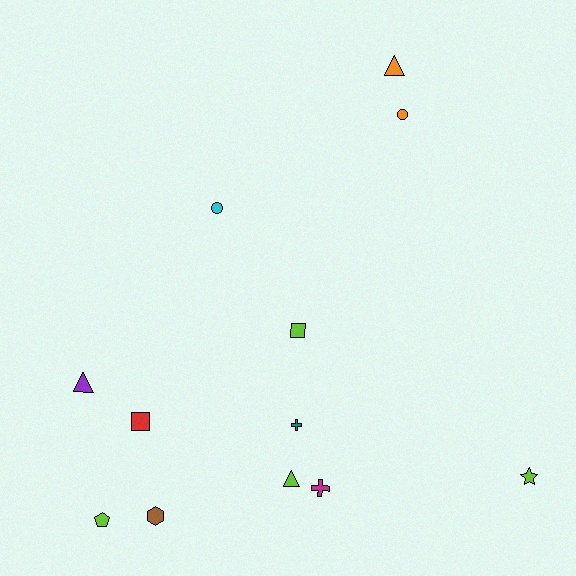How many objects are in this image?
There are 12 objects.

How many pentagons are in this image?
There is 1 pentagon.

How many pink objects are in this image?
There are no pink objects.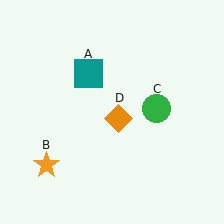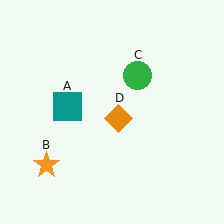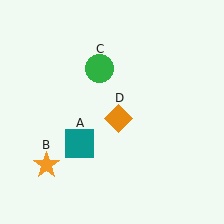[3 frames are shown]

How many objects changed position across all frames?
2 objects changed position: teal square (object A), green circle (object C).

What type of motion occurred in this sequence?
The teal square (object A), green circle (object C) rotated counterclockwise around the center of the scene.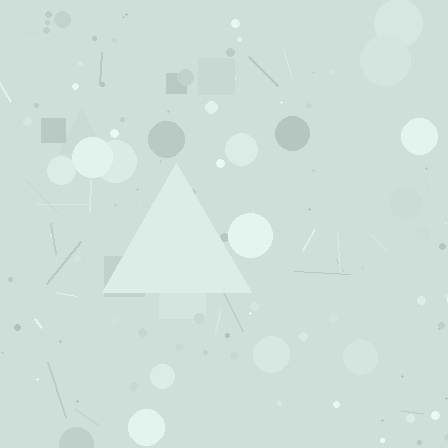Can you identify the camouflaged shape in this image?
The camouflaged shape is a triangle.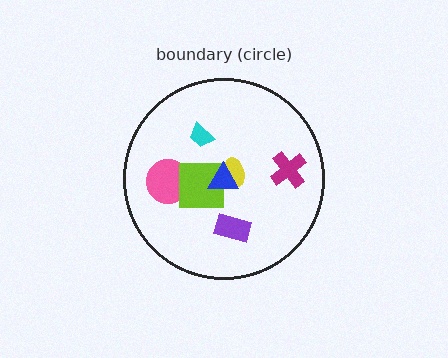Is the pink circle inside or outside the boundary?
Inside.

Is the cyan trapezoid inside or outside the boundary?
Inside.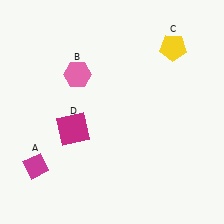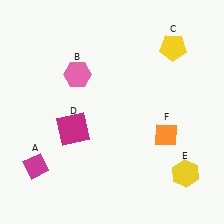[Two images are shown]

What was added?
A yellow hexagon (E), an orange diamond (F) were added in Image 2.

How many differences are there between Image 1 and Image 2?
There are 2 differences between the two images.